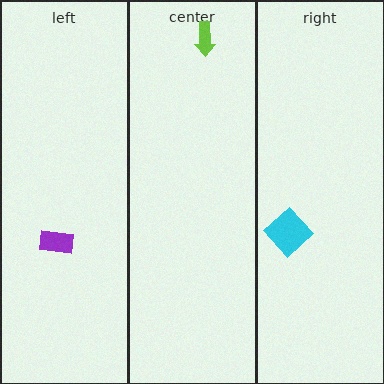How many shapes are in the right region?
1.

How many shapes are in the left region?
1.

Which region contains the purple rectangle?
The left region.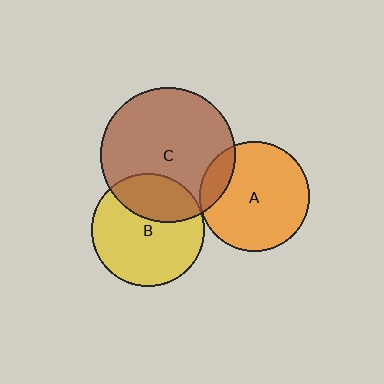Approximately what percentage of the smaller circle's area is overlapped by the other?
Approximately 5%.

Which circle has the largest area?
Circle C (brown).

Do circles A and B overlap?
Yes.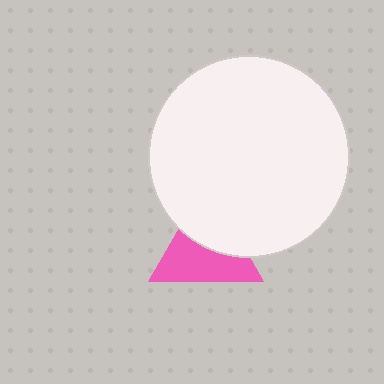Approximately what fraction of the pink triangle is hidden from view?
Roughly 44% of the pink triangle is hidden behind the white circle.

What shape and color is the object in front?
The object in front is a white circle.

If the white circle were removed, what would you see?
You would see the complete pink triangle.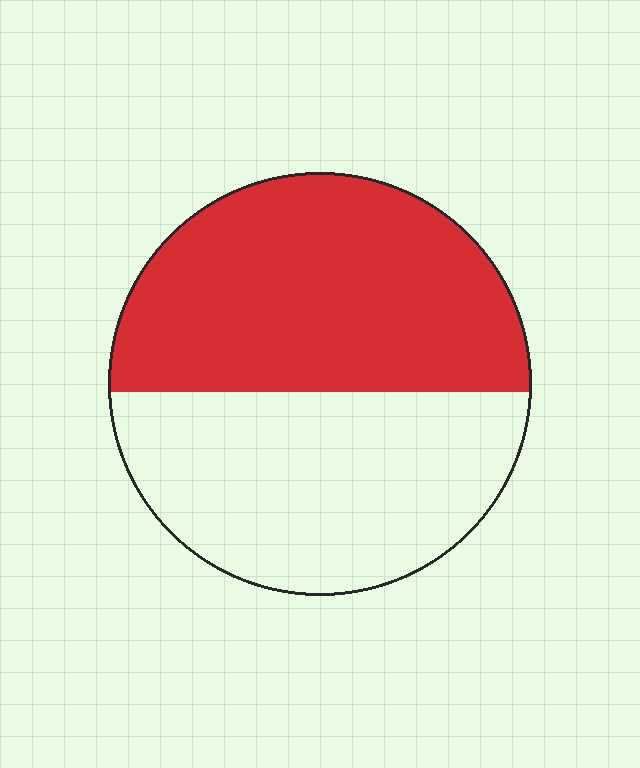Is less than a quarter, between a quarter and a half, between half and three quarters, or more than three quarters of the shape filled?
Between half and three quarters.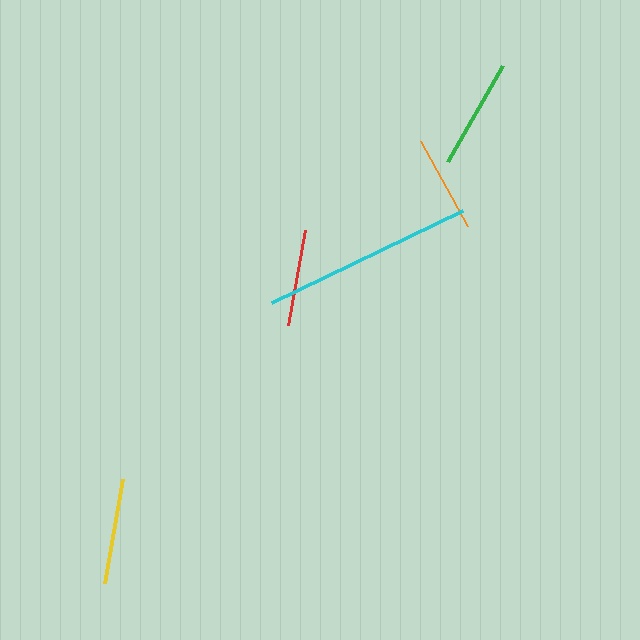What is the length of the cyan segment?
The cyan segment is approximately 212 pixels long.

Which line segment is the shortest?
The orange line is the shortest at approximately 97 pixels.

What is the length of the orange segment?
The orange segment is approximately 97 pixels long.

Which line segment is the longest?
The cyan line is the longest at approximately 212 pixels.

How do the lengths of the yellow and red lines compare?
The yellow and red lines are approximately the same length.